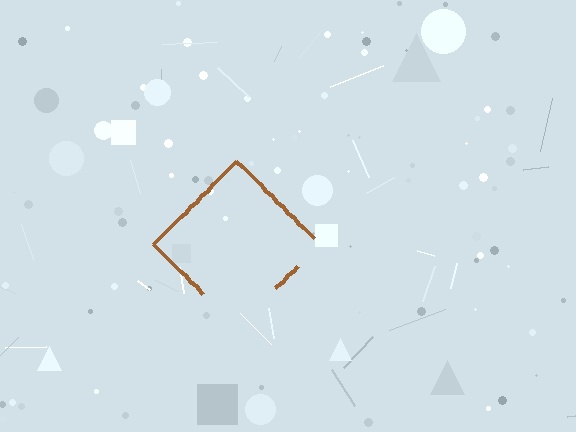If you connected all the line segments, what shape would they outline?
They would outline a diamond.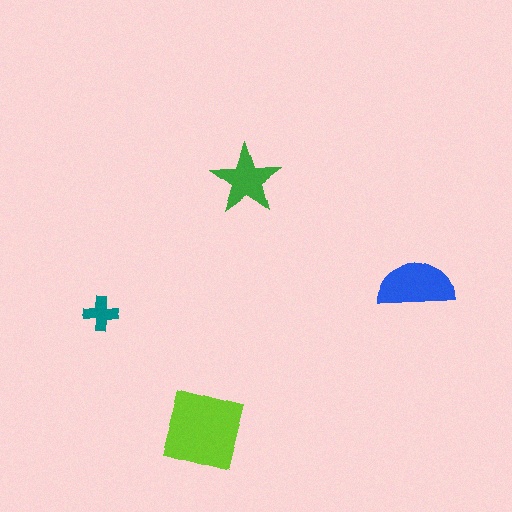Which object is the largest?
The lime square.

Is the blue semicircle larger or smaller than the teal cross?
Larger.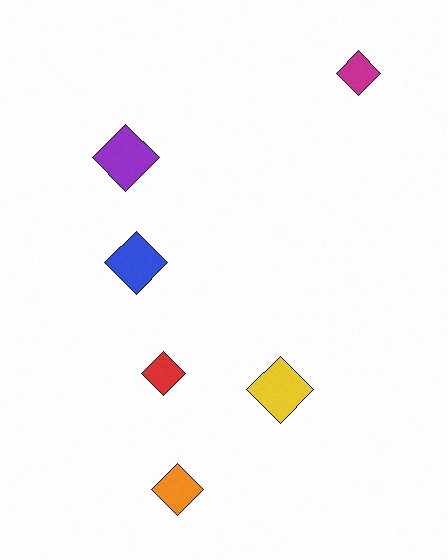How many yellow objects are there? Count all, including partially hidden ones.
There is 1 yellow object.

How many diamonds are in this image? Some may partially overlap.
There are 6 diamonds.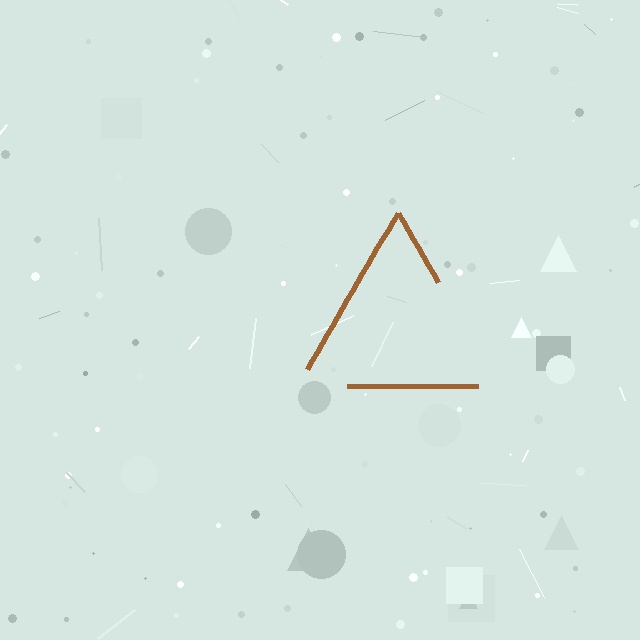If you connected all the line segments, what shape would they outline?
They would outline a triangle.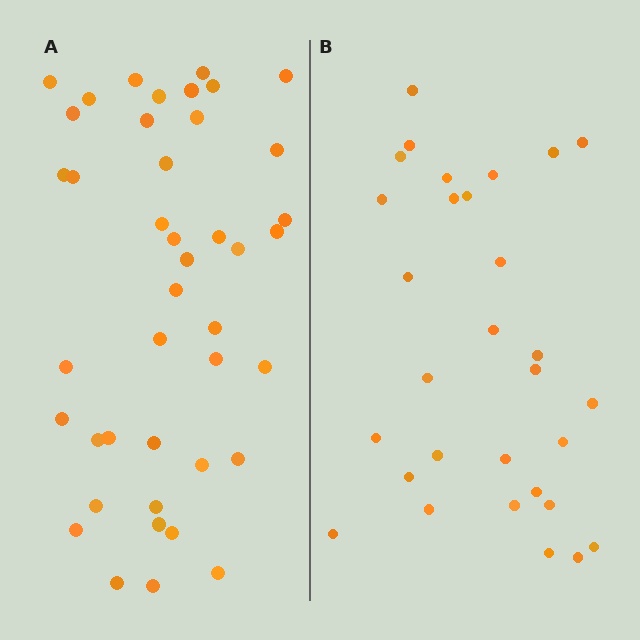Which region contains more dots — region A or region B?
Region A (the left region) has more dots.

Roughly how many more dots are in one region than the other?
Region A has roughly 12 or so more dots than region B.